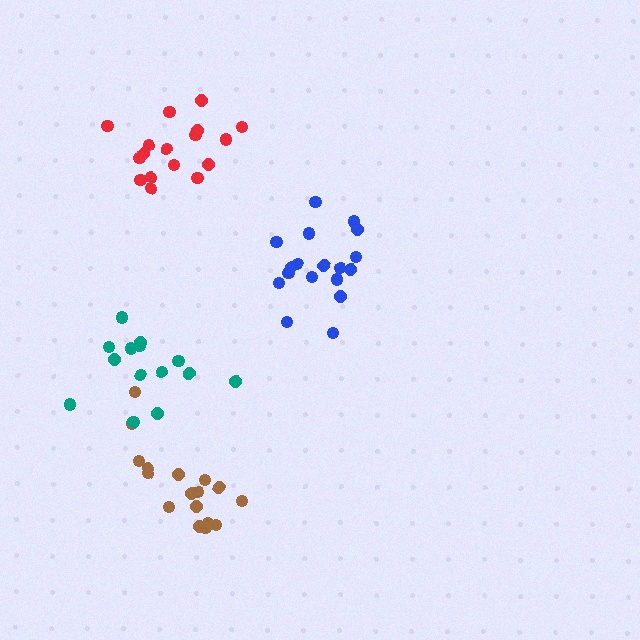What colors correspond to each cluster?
The clusters are colored: brown, teal, blue, red.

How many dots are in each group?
Group 1: 17 dots, Group 2: 14 dots, Group 3: 18 dots, Group 4: 17 dots (66 total).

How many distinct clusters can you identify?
There are 4 distinct clusters.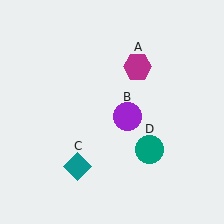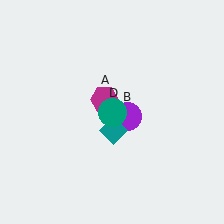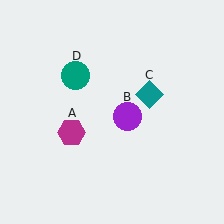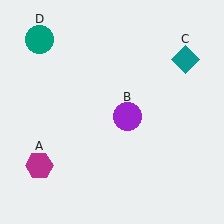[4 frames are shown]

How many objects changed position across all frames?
3 objects changed position: magenta hexagon (object A), teal diamond (object C), teal circle (object D).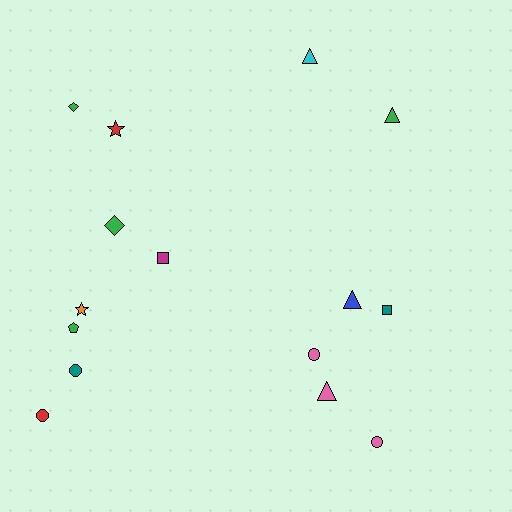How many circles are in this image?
There are 4 circles.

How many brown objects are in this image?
There are no brown objects.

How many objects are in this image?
There are 15 objects.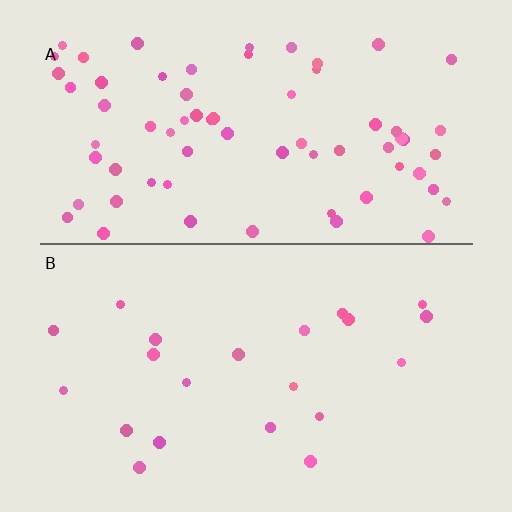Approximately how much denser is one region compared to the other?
Approximately 3.2× — region A over region B.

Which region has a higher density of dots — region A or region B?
A (the top).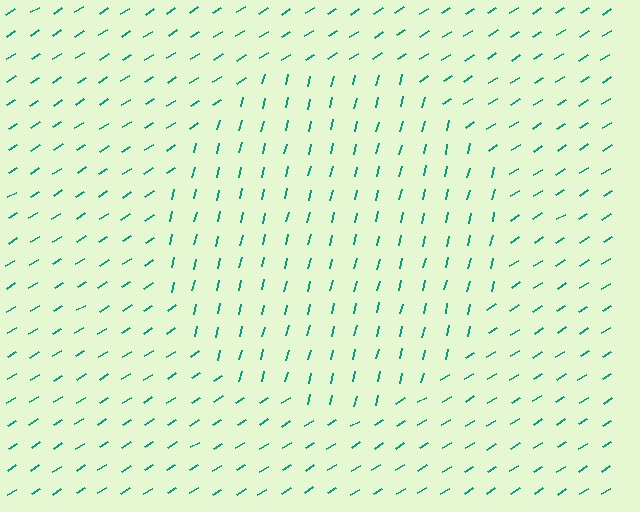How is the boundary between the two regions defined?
The boundary is defined purely by a change in line orientation (approximately 45 degrees difference). All lines are the same color and thickness.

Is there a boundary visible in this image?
Yes, there is a texture boundary formed by a change in line orientation.